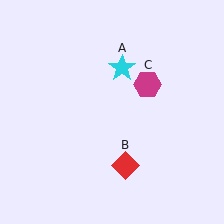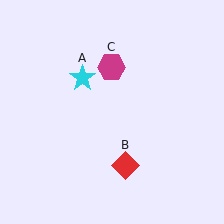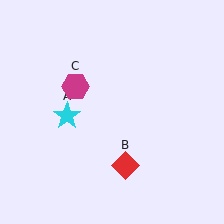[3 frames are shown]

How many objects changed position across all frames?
2 objects changed position: cyan star (object A), magenta hexagon (object C).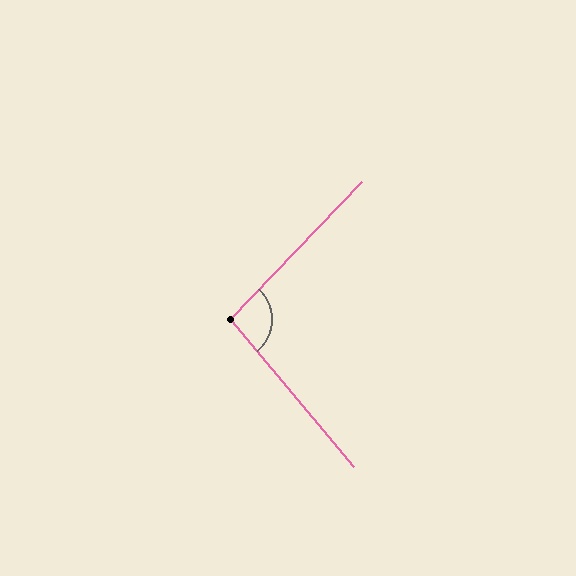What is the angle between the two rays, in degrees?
Approximately 96 degrees.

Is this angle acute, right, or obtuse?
It is obtuse.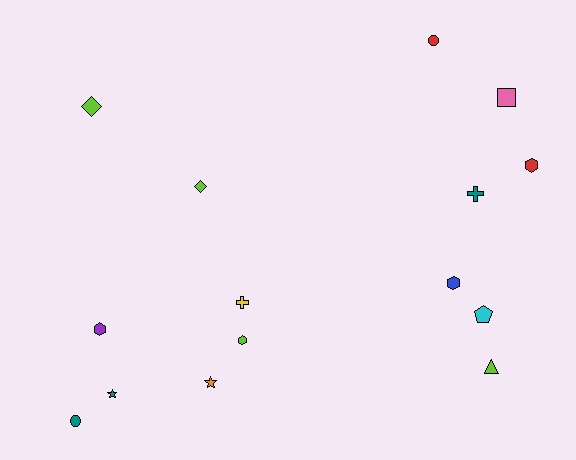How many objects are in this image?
There are 15 objects.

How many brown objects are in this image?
There are no brown objects.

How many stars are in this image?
There are 2 stars.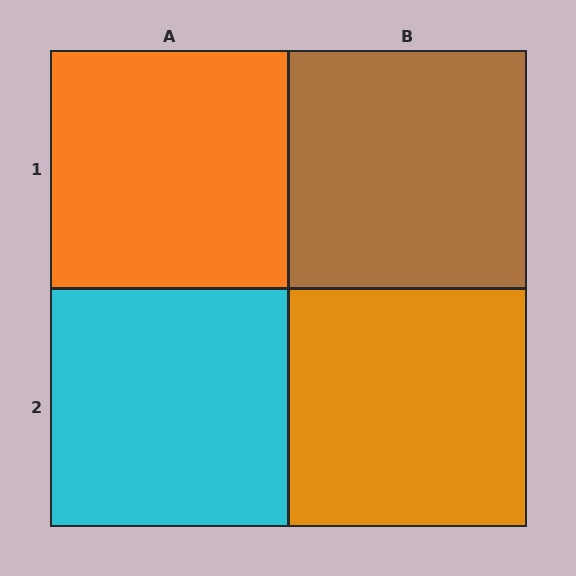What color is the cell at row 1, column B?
Brown.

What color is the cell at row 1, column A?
Orange.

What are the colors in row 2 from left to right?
Cyan, orange.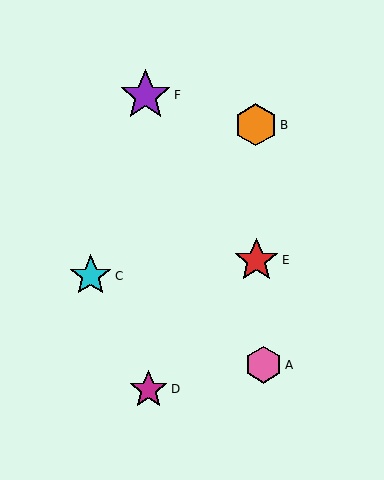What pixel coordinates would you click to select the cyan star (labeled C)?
Click at (91, 276) to select the cyan star C.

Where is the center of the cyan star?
The center of the cyan star is at (91, 276).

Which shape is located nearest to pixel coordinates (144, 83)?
The purple star (labeled F) at (145, 95) is nearest to that location.